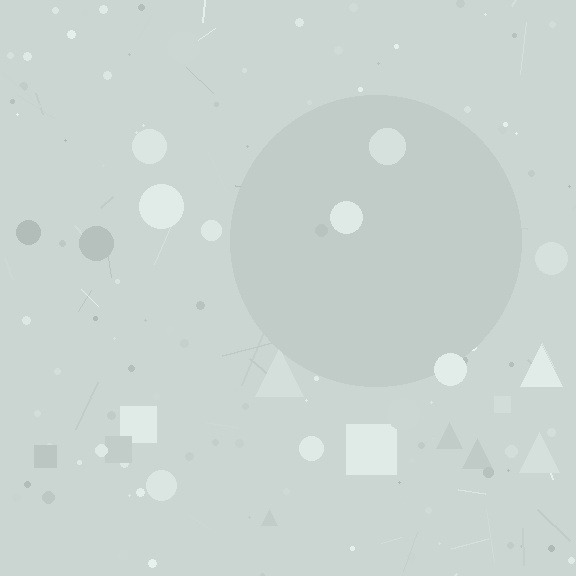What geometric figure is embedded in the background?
A circle is embedded in the background.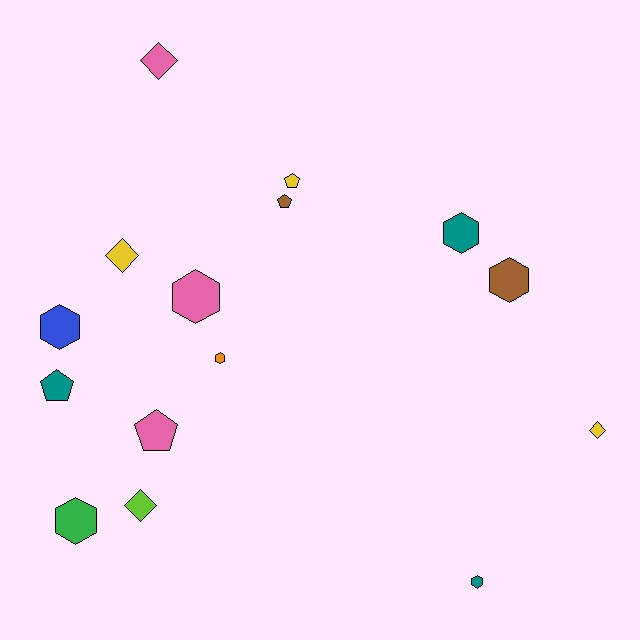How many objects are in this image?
There are 15 objects.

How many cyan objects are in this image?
There are no cyan objects.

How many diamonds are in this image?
There are 4 diamonds.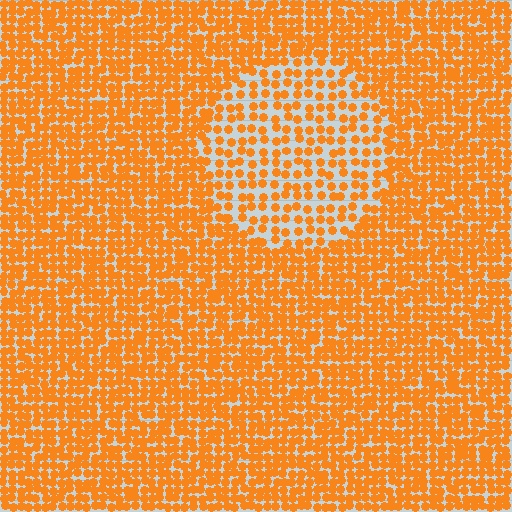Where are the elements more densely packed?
The elements are more densely packed outside the circle boundary.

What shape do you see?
I see a circle.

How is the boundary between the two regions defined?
The boundary is defined by a change in element density (approximately 1.9x ratio). All elements are the same color, size, and shape.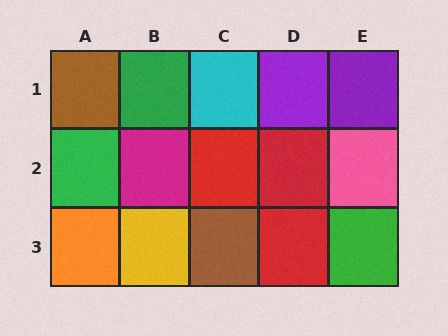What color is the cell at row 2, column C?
Red.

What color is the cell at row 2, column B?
Magenta.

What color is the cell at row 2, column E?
Pink.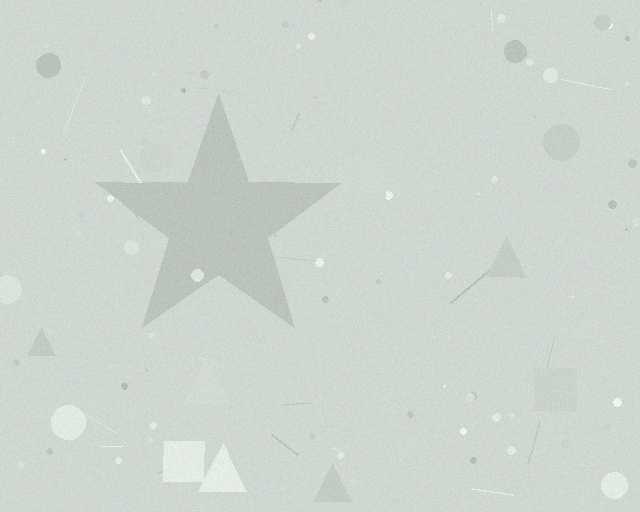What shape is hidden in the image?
A star is hidden in the image.